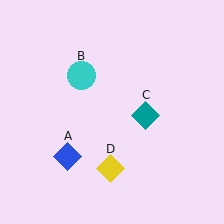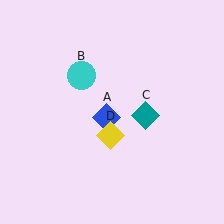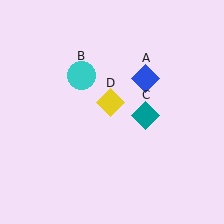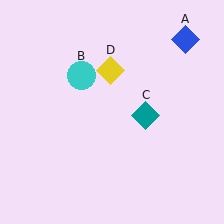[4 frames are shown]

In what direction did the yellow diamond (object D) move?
The yellow diamond (object D) moved up.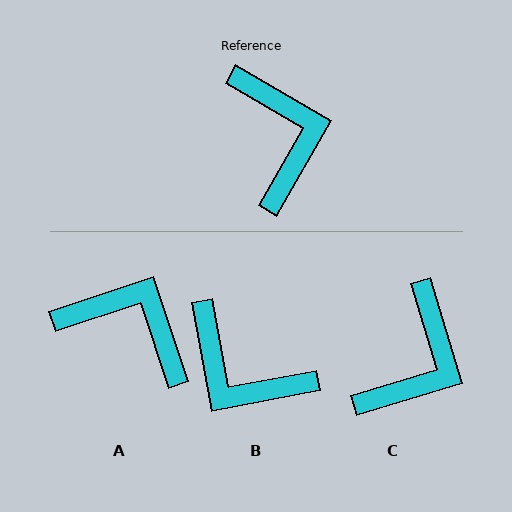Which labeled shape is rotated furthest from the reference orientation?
B, about 139 degrees away.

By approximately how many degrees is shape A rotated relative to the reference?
Approximately 48 degrees counter-clockwise.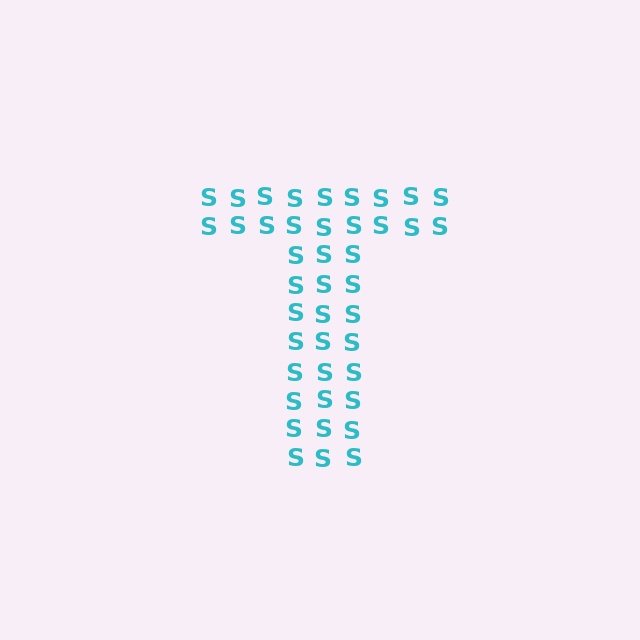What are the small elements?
The small elements are letter S's.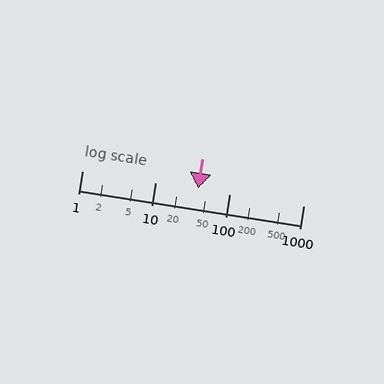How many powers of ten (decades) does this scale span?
The scale spans 3 decades, from 1 to 1000.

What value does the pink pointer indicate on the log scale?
The pointer indicates approximately 37.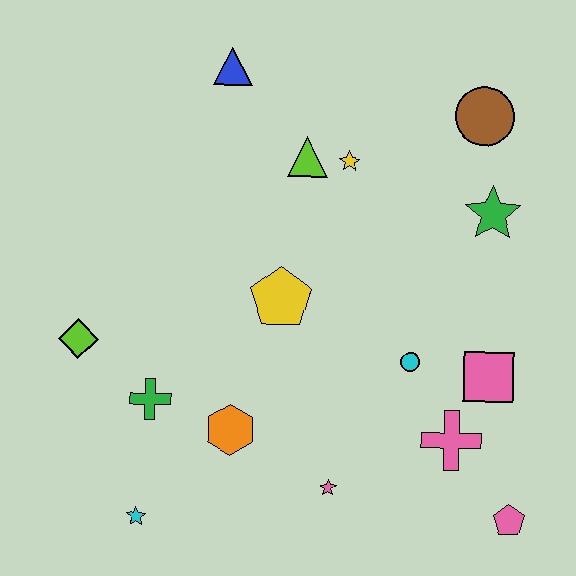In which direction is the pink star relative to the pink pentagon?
The pink star is to the left of the pink pentagon.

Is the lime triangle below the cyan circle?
No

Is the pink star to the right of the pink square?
No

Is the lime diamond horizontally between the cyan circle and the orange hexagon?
No